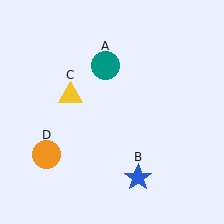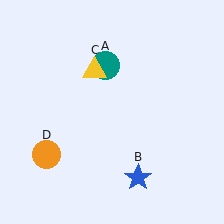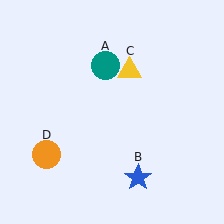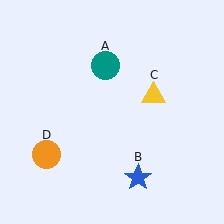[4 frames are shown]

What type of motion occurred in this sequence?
The yellow triangle (object C) rotated clockwise around the center of the scene.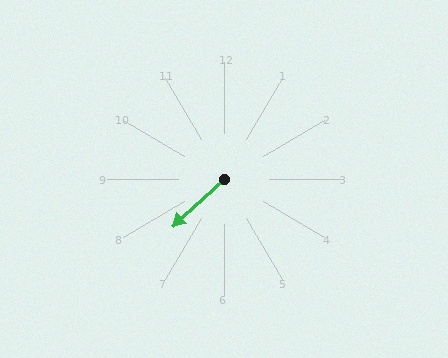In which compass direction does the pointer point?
Southwest.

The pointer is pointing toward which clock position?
Roughly 8 o'clock.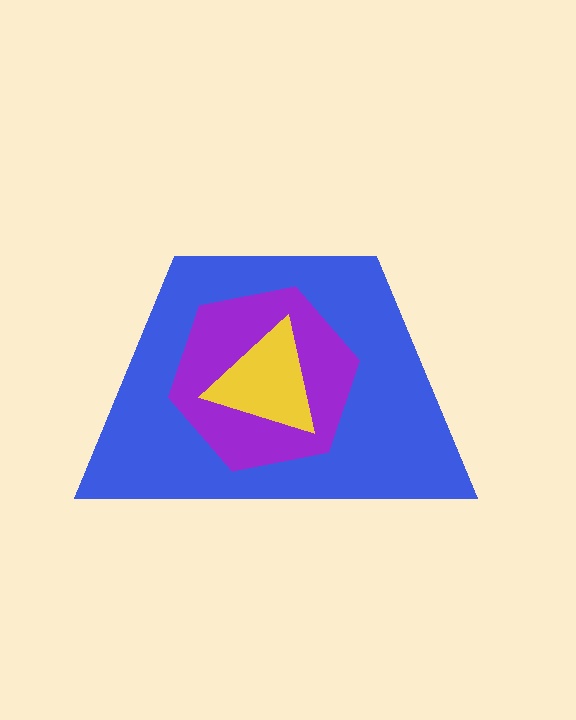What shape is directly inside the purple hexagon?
The yellow triangle.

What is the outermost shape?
The blue trapezoid.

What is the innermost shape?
The yellow triangle.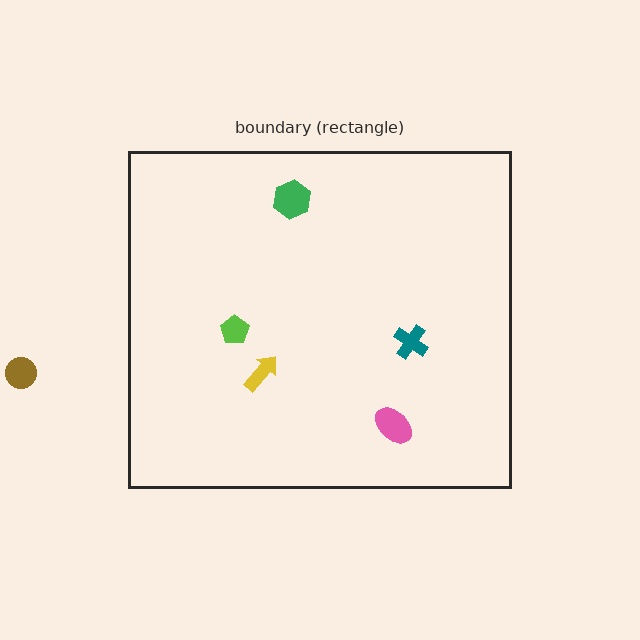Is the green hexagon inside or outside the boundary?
Inside.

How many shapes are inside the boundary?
5 inside, 1 outside.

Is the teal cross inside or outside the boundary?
Inside.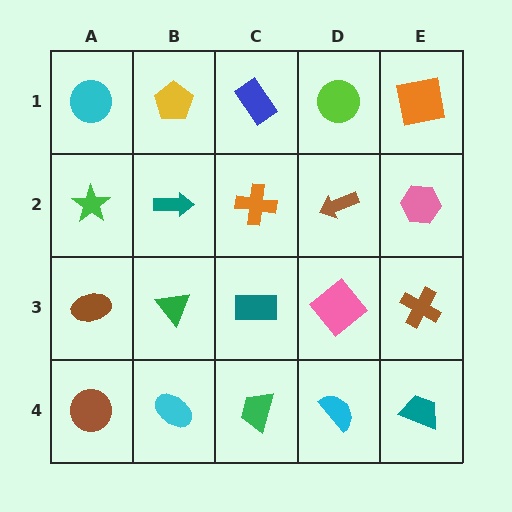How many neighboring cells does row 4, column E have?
2.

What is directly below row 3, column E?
A teal trapezoid.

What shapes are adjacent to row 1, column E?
A pink hexagon (row 2, column E), a lime circle (row 1, column D).